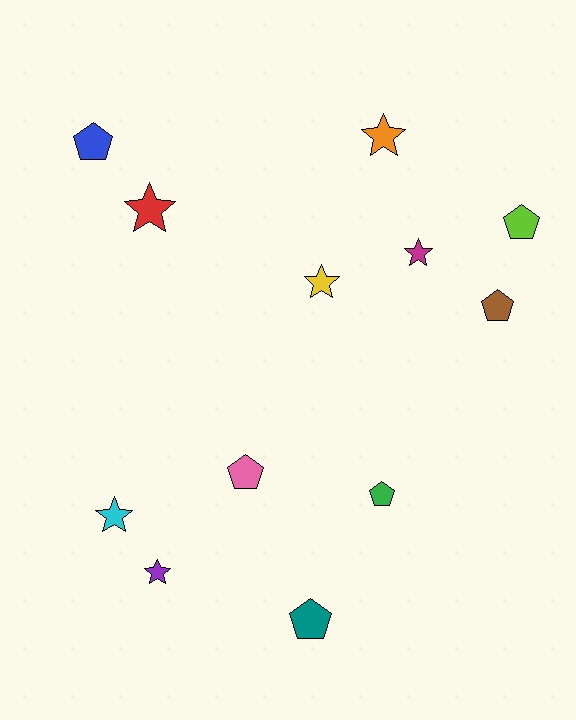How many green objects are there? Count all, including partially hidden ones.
There is 1 green object.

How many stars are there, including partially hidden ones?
There are 6 stars.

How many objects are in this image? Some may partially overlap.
There are 12 objects.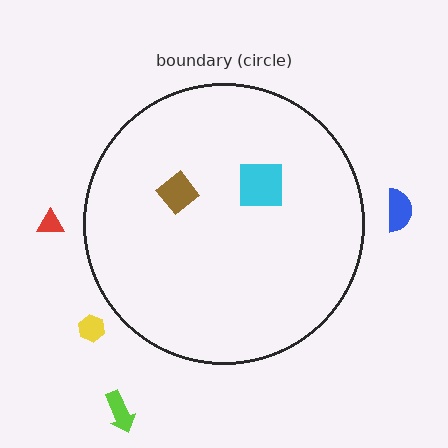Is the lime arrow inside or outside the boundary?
Outside.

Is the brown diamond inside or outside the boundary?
Inside.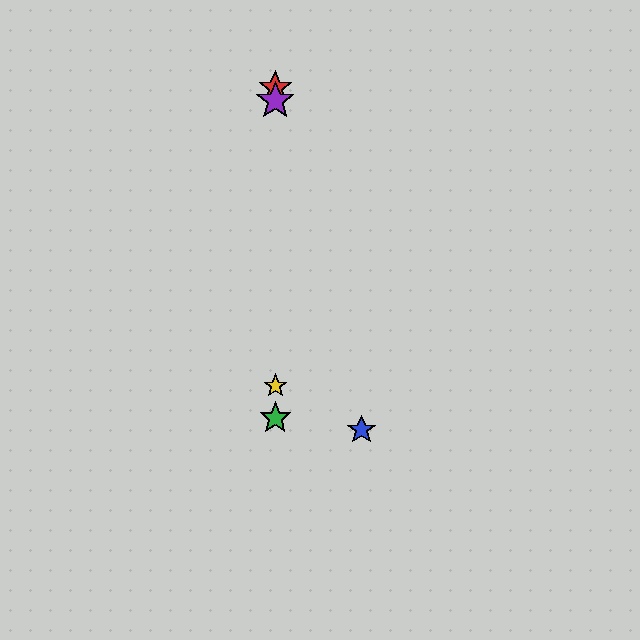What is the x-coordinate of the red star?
The red star is at x≈275.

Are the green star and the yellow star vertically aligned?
Yes, both are at x≈275.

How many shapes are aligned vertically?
4 shapes (the red star, the green star, the yellow star, the purple star) are aligned vertically.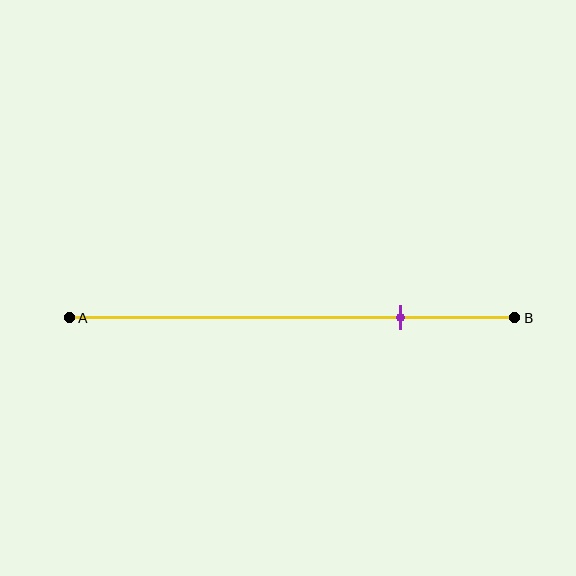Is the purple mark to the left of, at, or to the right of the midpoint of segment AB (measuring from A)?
The purple mark is to the right of the midpoint of segment AB.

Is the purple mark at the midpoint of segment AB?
No, the mark is at about 75% from A, not at the 50% midpoint.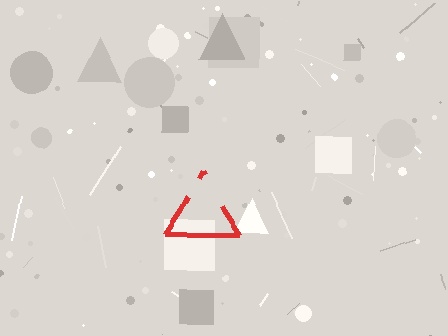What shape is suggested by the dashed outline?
The dashed outline suggests a triangle.